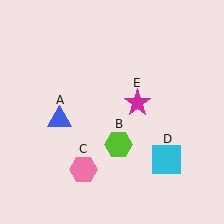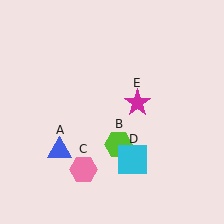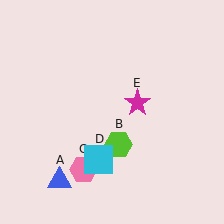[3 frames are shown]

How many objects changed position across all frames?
2 objects changed position: blue triangle (object A), cyan square (object D).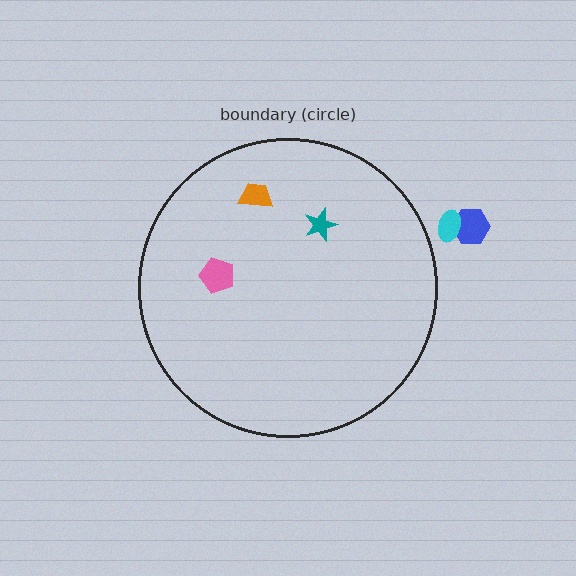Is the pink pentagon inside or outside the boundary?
Inside.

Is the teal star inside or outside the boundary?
Inside.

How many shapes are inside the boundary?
3 inside, 2 outside.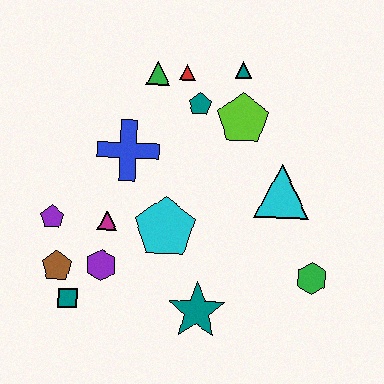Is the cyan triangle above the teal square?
Yes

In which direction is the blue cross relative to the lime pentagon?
The blue cross is to the left of the lime pentagon.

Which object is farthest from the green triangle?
The green hexagon is farthest from the green triangle.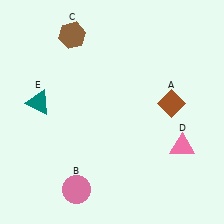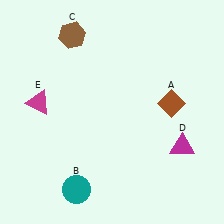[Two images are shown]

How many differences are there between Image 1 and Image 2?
There are 3 differences between the two images.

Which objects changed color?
B changed from pink to teal. D changed from pink to magenta. E changed from teal to magenta.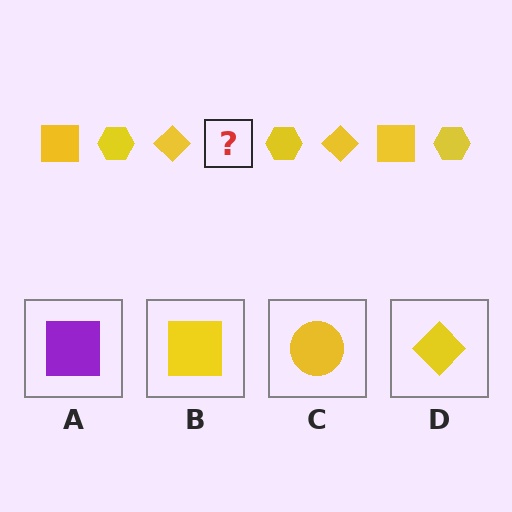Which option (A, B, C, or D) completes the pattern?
B.